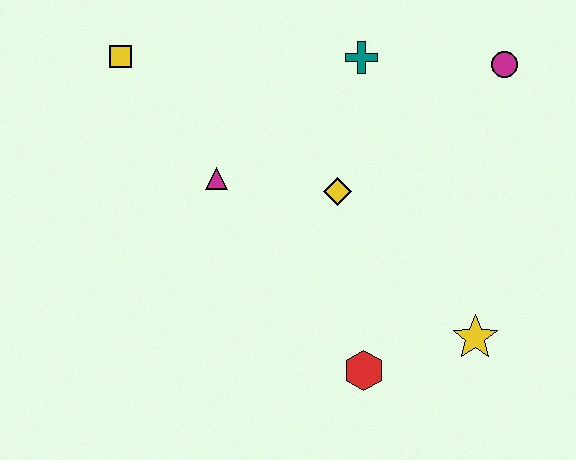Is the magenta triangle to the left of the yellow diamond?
Yes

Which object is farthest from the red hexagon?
The yellow square is farthest from the red hexagon.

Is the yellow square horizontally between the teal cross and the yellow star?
No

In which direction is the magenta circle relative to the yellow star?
The magenta circle is above the yellow star.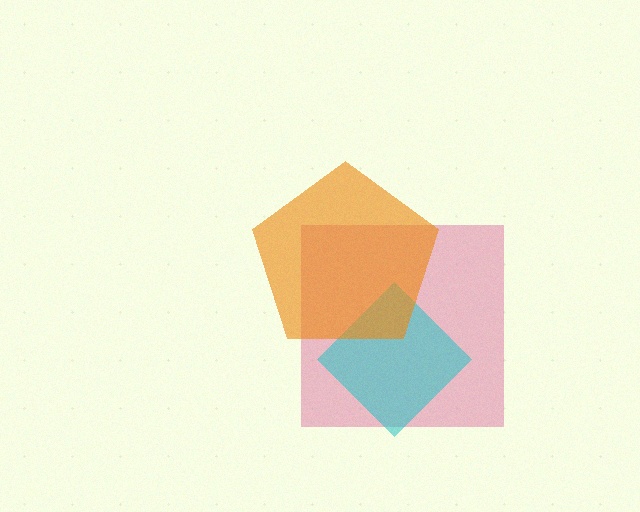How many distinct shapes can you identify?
There are 3 distinct shapes: a pink square, a cyan diamond, an orange pentagon.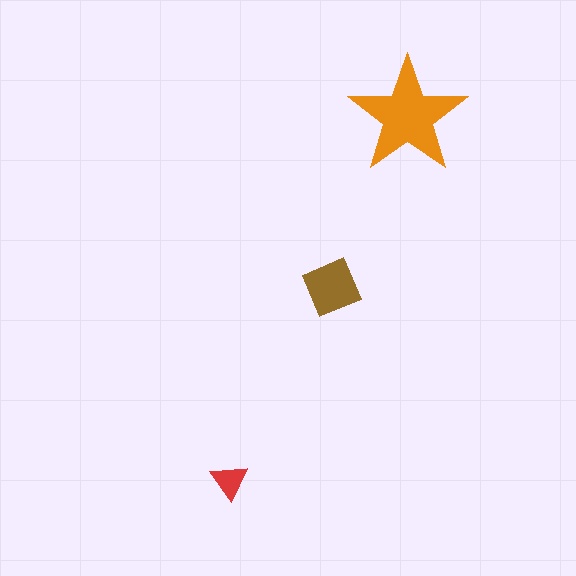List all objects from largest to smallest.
The orange star, the brown square, the red triangle.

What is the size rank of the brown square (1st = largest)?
2nd.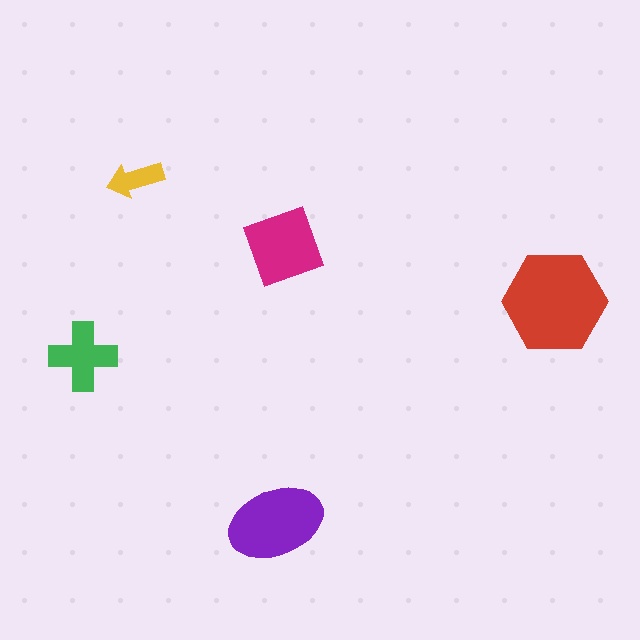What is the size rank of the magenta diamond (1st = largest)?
3rd.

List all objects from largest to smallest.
The red hexagon, the purple ellipse, the magenta diamond, the green cross, the yellow arrow.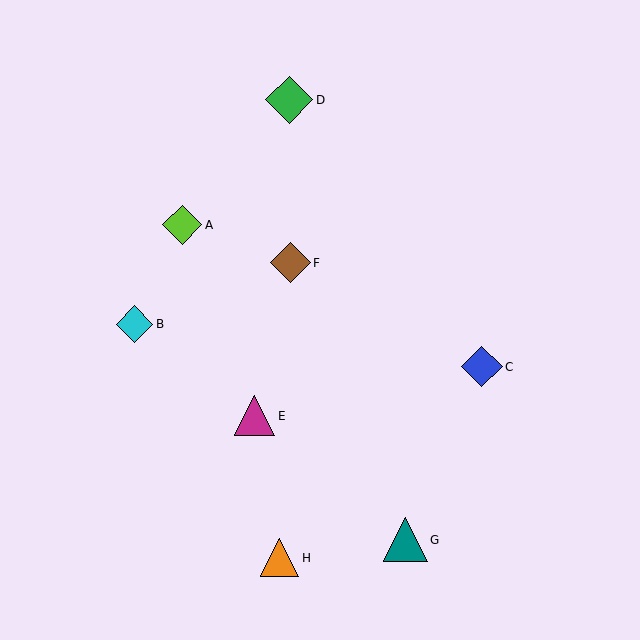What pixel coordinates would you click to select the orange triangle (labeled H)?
Click at (280, 558) to select the orange triangle H.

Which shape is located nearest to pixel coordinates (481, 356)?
The blue diamond (labeled C) at (482, 367) is nearest to that location.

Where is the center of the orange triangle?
The center of the orange triangle is at (280, 558).